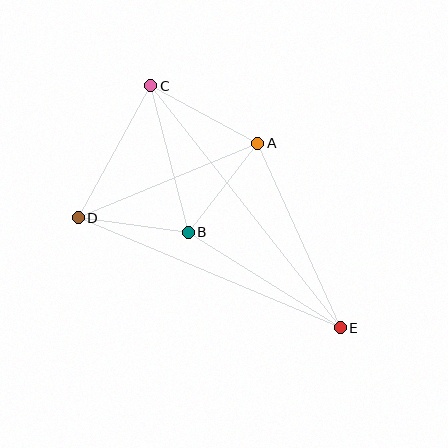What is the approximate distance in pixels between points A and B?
The distance between A and B is approximately 113 pixels.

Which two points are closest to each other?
Points B and D are closest to each other.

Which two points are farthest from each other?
Points C and E are farthest from each other.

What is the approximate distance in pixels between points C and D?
The distance between C and D is approximately 150 pixels.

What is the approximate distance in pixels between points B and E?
The distance between B and E is approximately 179 pixels.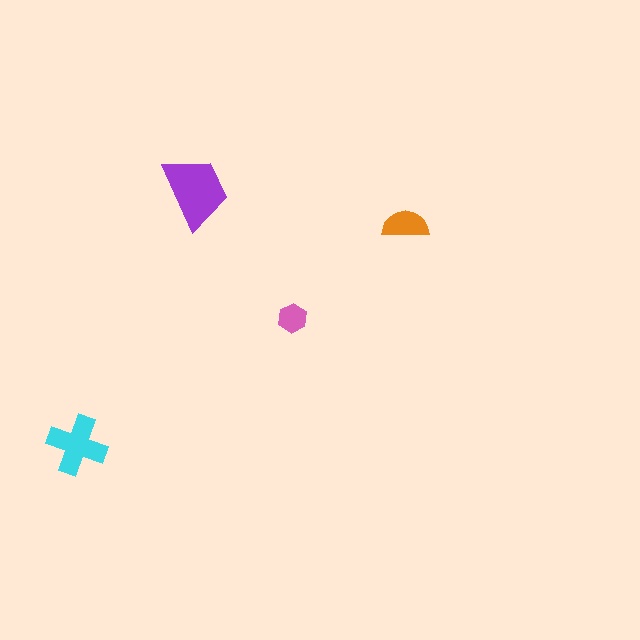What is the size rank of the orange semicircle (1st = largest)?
3rd.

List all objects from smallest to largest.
The pink hexagon, the orange semicircle, the cyan cross, the purple trapezoid.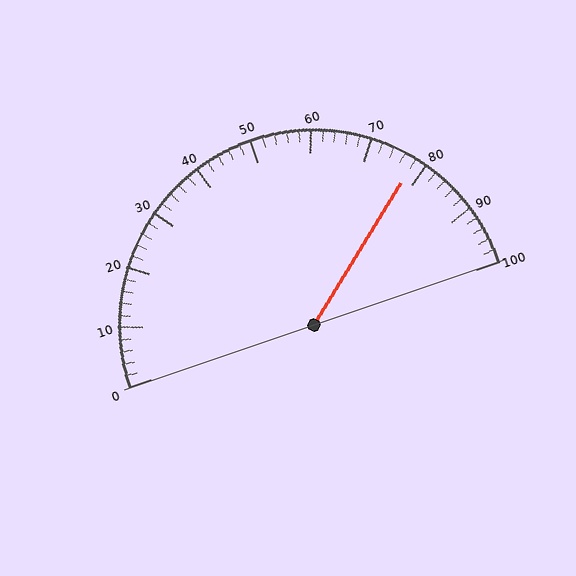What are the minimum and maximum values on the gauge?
The gauge ranges from 0 to 100.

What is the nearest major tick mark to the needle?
The nearest major tick mark is 80.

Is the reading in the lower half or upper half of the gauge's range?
The reading is in the upper half of the range (0 to 100).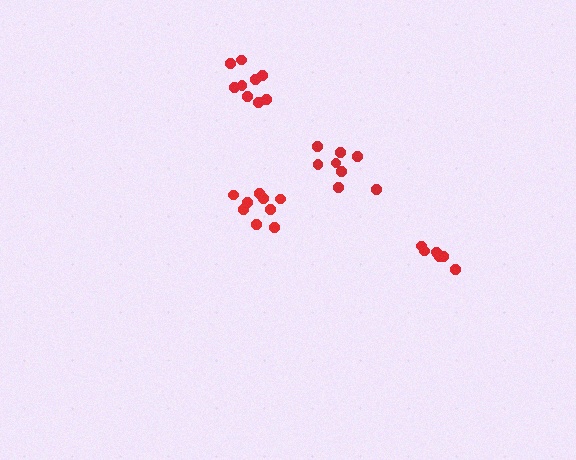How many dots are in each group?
Group 1: 9 dots, Group 2: 7 dots, Group 3: 8 dots, Group 4: 9 dots (33 total).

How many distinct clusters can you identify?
There are 4 distinct clusters.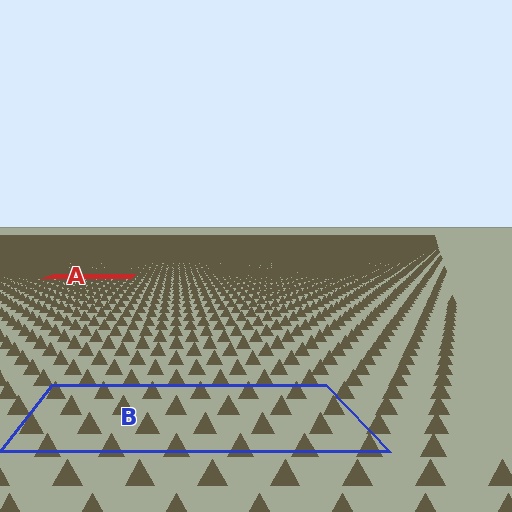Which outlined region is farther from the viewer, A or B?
Region A is farther from the viewer — the texture elements inside it appear smaller and more densely packed.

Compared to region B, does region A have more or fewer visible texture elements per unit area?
Region A has more texture elements per unit area — they are packed more densely because it is farther away.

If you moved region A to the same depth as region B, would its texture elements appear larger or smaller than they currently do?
They would appear larger. At a closer depth, the same texture elements are projected at a bigger on-screen size.